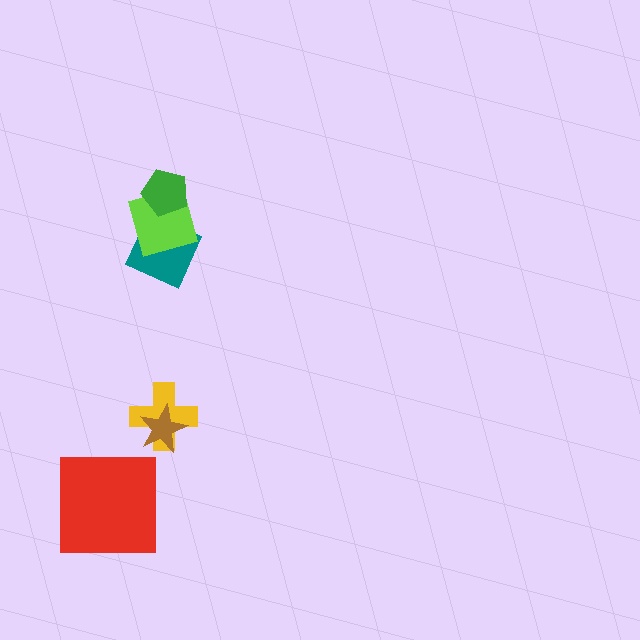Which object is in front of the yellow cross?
The brown star is in front of the yellow cross.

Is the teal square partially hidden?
Yes, it is partially covered by another shape.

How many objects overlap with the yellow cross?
1 object overlaps with the yellow cross.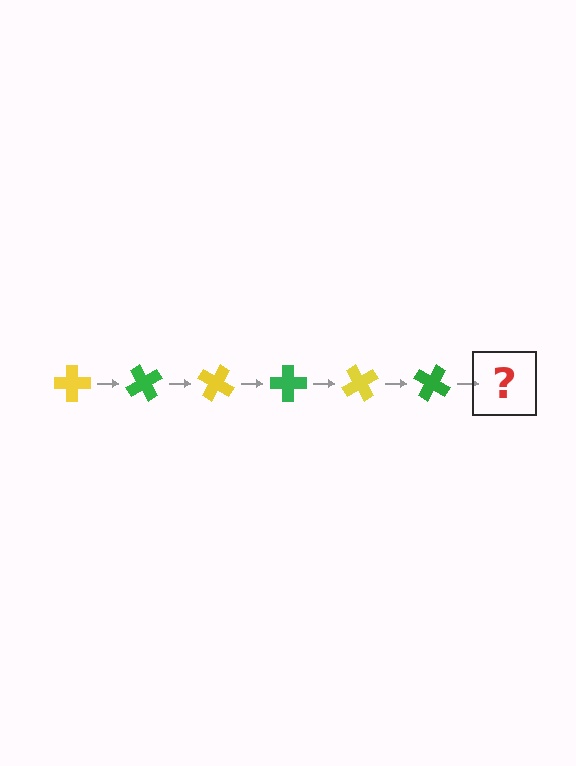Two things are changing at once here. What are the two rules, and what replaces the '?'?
The two rules are that it rotates 60 degrees each step and the color cycles through yellow and green. The '?' should be a yellow cross, rotated 360 degrees from the start.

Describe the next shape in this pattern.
It should be a yellow cross, rotated 360 degrees from the start.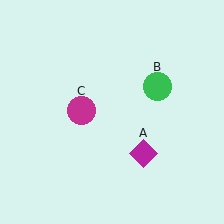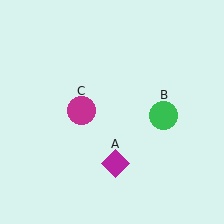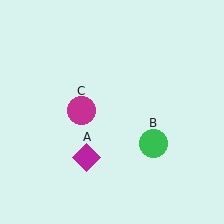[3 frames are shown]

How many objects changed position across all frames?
2 objects changed position: magenta diamond (object A), green circle (object B).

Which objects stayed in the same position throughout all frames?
Magenta circle (object C) remained stationary.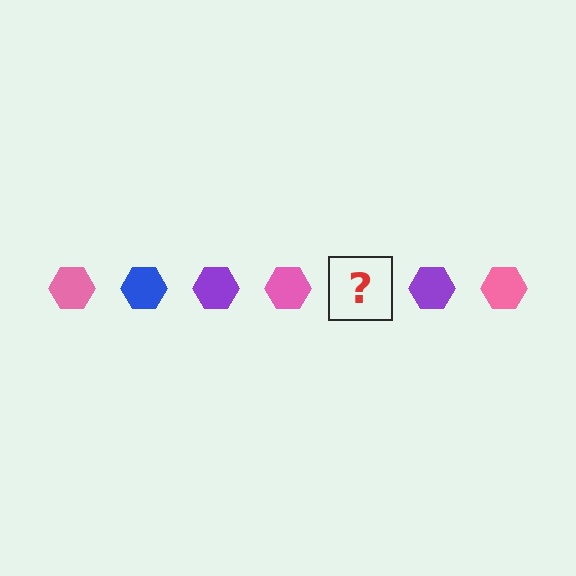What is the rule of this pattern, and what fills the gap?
The rule is that the pattern cycles through pink, blue, purple hexagons. The gap should be filled with a blue hexagon.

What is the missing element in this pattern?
The missing element is a blue hexagon.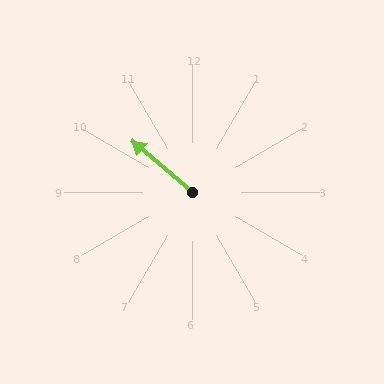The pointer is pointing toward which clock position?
Roughly 10 o'clock.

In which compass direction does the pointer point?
Northwest.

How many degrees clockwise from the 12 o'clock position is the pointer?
Approximately 310 degrees.